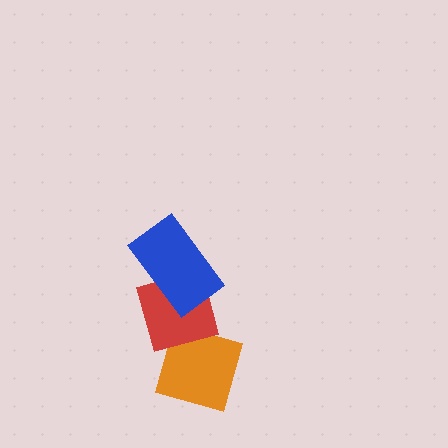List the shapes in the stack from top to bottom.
From top to bottom: the blue rectangle, the red diamond, the orange diamond.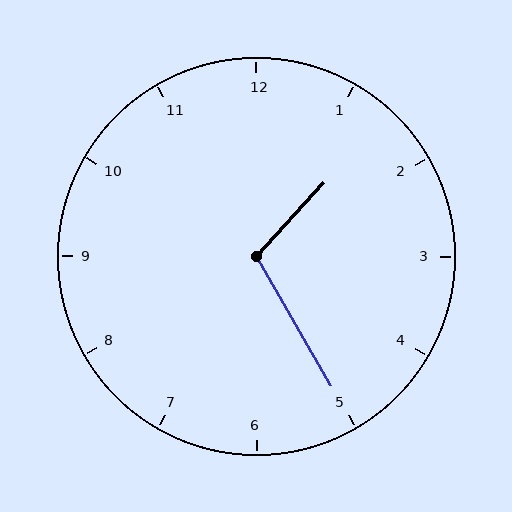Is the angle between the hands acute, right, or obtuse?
It is obtuse.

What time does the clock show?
1:25.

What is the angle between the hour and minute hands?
Approximately 108 degrees.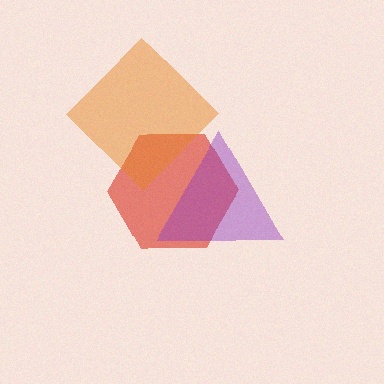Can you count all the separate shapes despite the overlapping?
Yes, there are 3 separate shapes.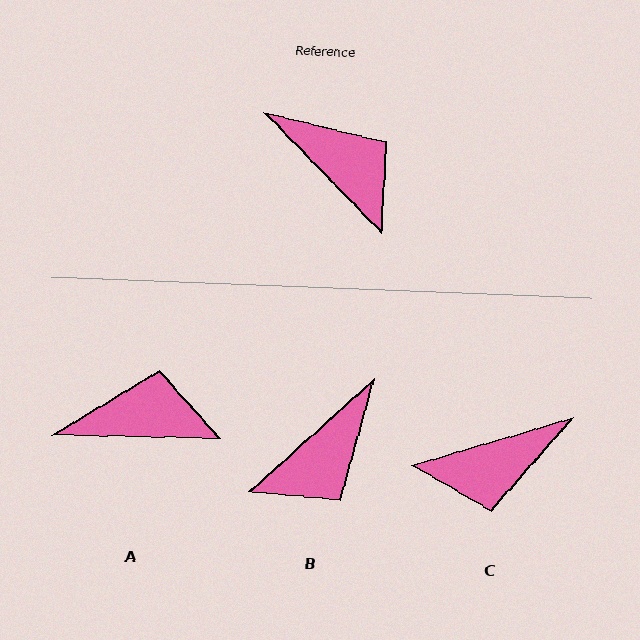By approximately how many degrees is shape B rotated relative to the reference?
Approximately 92 degrees clockwise.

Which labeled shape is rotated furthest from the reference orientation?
C, about 118 degrees away.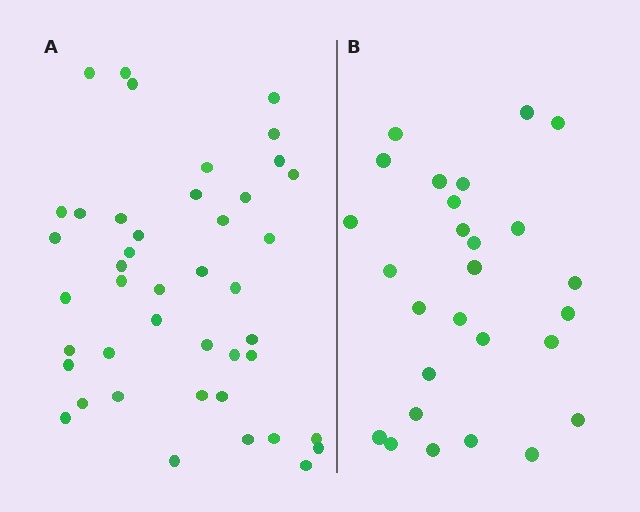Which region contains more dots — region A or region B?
Region A (the left region) has more dots.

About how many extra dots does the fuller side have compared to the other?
Region A has approximately 15 more dots than region B.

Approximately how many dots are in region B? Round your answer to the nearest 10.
About 30 dots. (The exact count is 27, which rounds to 30.)